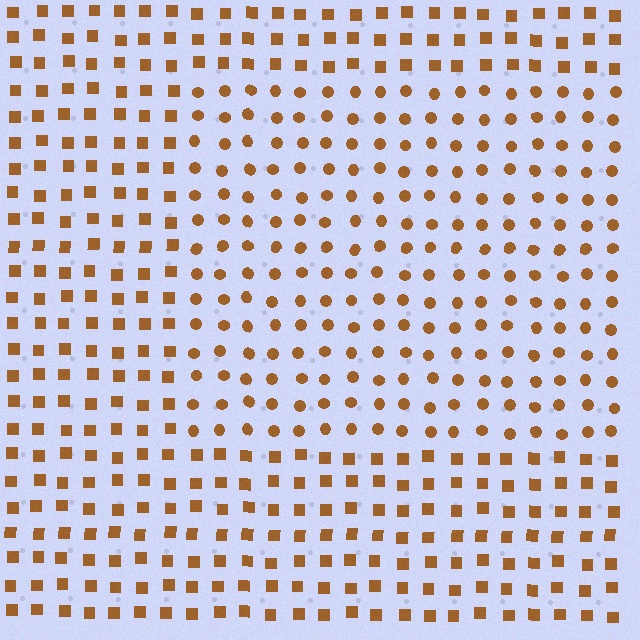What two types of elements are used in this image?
The image uses circles inside the rectangle region and squares outside it.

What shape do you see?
I see a rectangle.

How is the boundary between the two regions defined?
The boundary is defined by a change in element shape: circles inside vs. squares outside. All elements share the same color and spacing.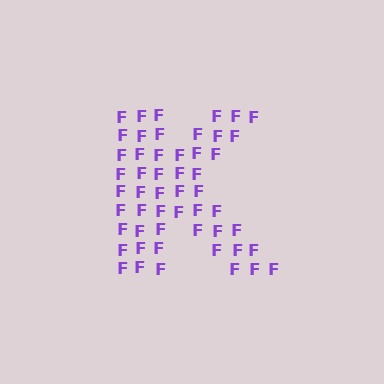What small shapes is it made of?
It is made of small letter F's.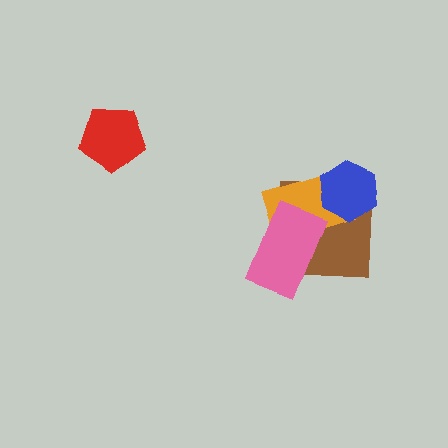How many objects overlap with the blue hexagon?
2 objects overlap with the blue hexagon.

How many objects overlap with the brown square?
3 objects overlap with the brown square.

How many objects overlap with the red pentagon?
0 objects overlap with the red pentagon.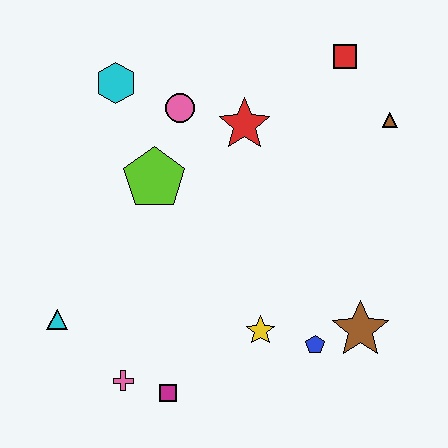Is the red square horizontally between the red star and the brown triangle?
Yes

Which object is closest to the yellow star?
The blue pentagon is closest to the yellow star.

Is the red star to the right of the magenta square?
Yes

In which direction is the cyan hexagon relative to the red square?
The cyan hexagon is to the left of the red square.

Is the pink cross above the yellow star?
No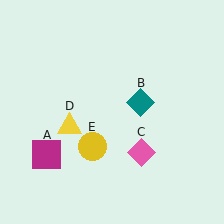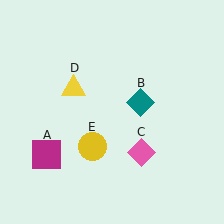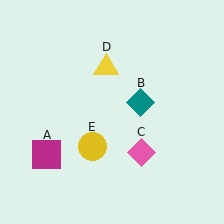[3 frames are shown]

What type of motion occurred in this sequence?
The yellow triangle (object D) rotated clockwise around the center of the scene.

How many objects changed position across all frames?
1 object changed position: yellow triangle (object D).